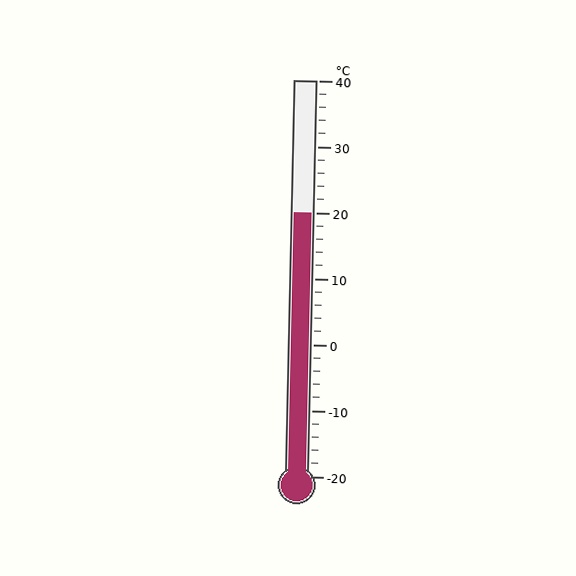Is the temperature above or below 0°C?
The temperature is above 0°C.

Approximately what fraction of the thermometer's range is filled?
The thermometer is filled to approximately 65% of its range.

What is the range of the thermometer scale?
The thermometer scale ranges from -20°C to 40°C.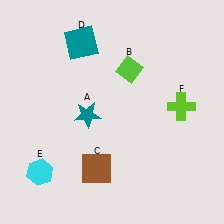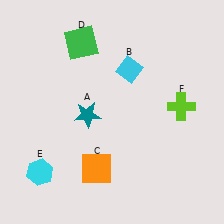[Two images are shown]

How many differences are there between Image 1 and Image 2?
There are 3 differences between the two images.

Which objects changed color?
B changed from lime to cyan. C changed from brown to orange. D changed from teal to green.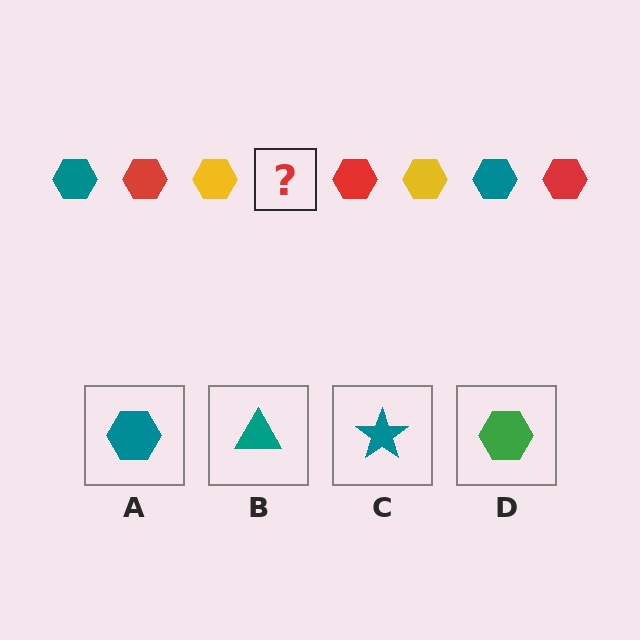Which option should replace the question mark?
Option A.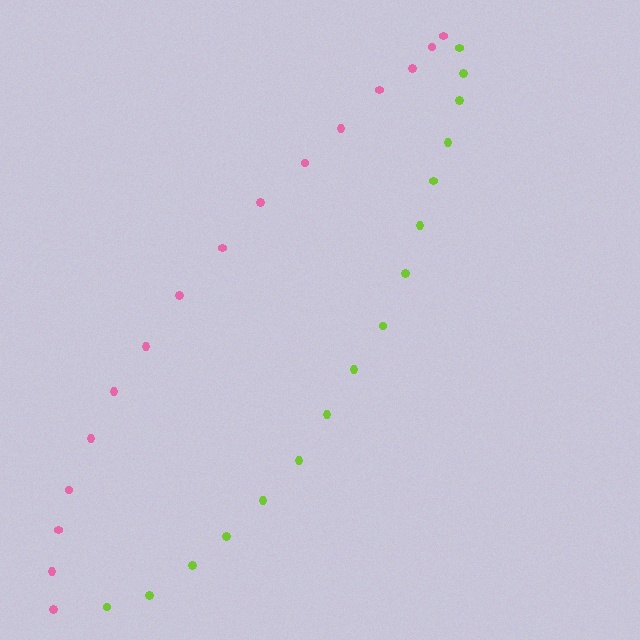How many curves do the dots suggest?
There are 2 distinct paths.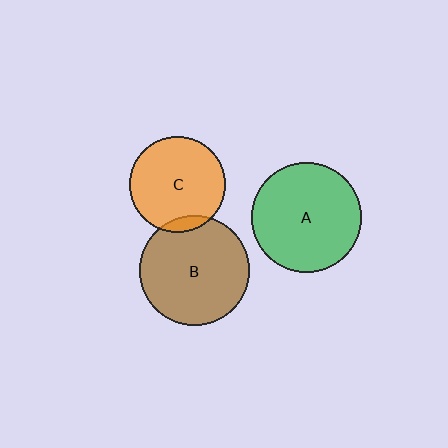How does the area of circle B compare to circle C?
Approximately 1.3 times.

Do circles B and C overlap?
Yes.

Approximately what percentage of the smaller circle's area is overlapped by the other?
Approximately 5%.